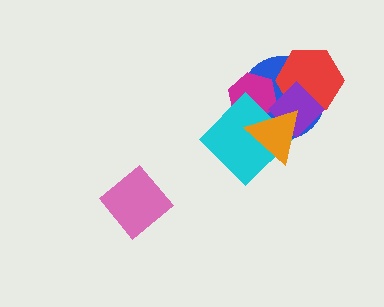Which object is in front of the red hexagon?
The purple diamond is in front of the red hexagon.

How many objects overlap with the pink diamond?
0 objects overlap with the pink diamond.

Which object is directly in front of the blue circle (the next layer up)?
The magenta hexagon is directly in front of the blue circle.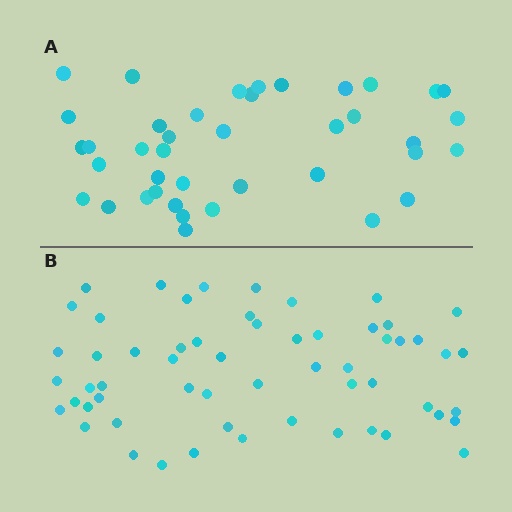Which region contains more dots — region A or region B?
Region B (the bottom region) has more dots.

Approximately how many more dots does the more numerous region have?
Region B has approximately 20 more dots than region A.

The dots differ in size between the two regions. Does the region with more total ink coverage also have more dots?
No. Region A has more total ink coverage because its dots are larger, but region B actually contains more individual dots. Total area can be misleading — the number of items is what matters here.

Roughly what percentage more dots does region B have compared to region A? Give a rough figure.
About 45% more.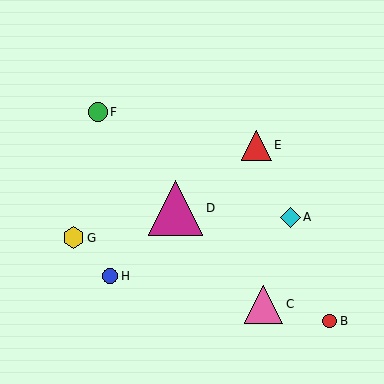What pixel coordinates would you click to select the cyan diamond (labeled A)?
Click at (290, 217) to select the cyan diamond A.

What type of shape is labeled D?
Shape D is a magenta triangle.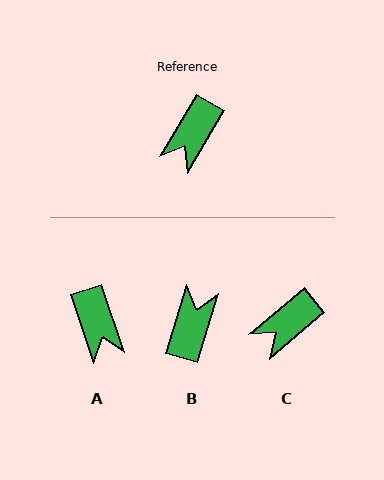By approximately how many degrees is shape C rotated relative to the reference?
Approximately 20 degrees clockwise.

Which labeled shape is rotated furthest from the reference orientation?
B, about 167 degrees away.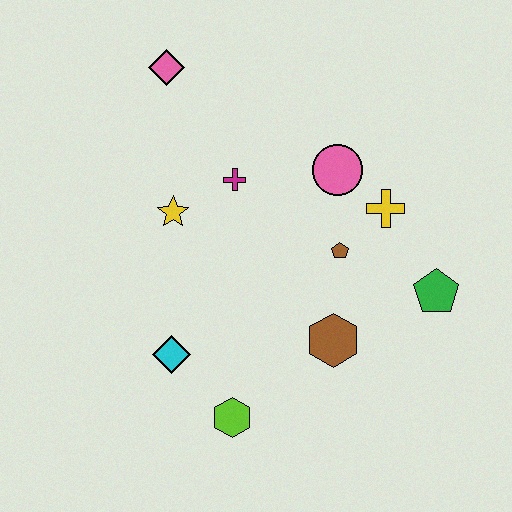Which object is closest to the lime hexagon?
The cyan diamond is closest to the lime hexagon.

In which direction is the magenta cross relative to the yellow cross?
The magenta cross is to the left of the yellow cross.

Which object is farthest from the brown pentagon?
The pink diamond is farthest from the brown pentagon.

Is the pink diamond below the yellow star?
No